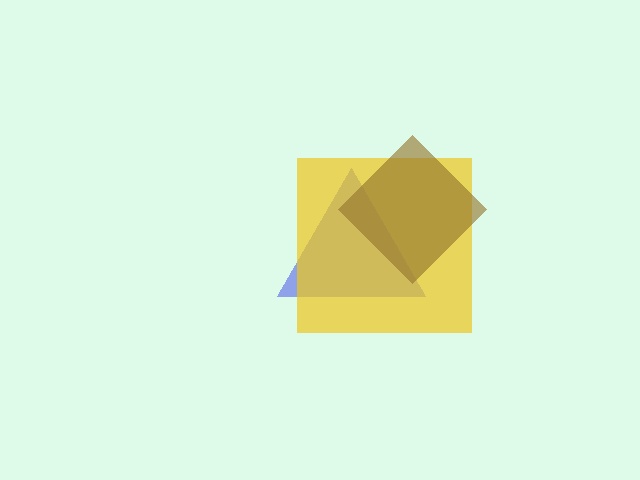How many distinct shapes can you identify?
There are 3 distinct shapes: a blue triangle, a yellow square, a brown diamond.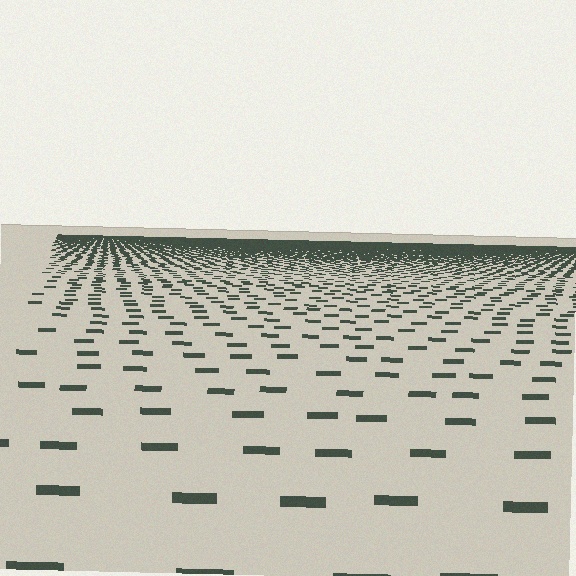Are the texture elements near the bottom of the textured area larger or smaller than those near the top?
Larger. Near the bottom, elements are closer to the viewer and appear at a bigger on-screen size.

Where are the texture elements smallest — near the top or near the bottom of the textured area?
Near the top.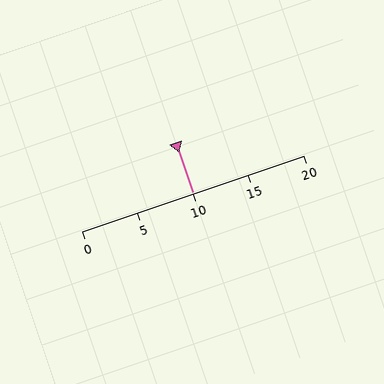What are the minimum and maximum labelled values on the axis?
The axis runs from 0 to 20.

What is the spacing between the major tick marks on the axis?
The major ticks are spaced 5 apart.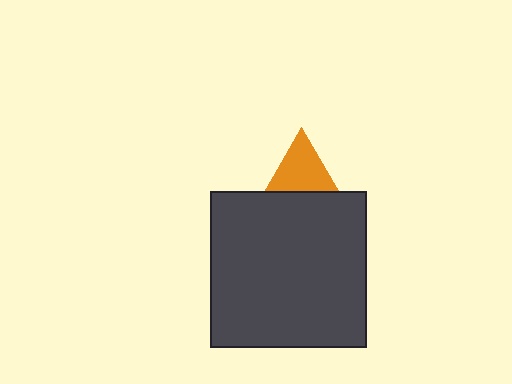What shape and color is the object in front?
The object in front is a dark gray square.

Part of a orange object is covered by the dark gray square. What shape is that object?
It is a triangle.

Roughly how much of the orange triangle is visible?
A small part of it is visible (roughly 38%).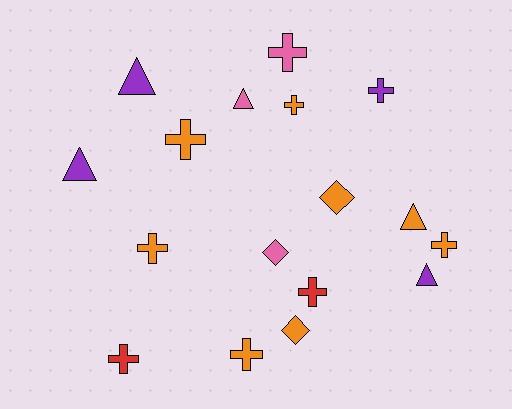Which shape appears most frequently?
Cross, with 9 objects.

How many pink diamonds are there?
There is 1 pink diamond.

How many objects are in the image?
There are 17 objects.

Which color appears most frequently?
Orange, with 8 objects.